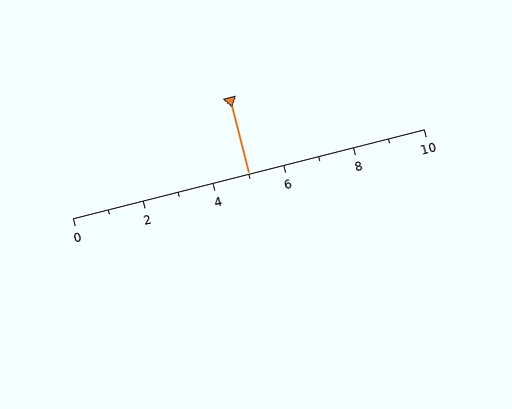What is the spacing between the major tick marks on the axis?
The major ticks are spaced 2 apart.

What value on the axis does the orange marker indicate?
The marker indicates approximately 5.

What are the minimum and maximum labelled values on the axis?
The axis runs from 0 to 10.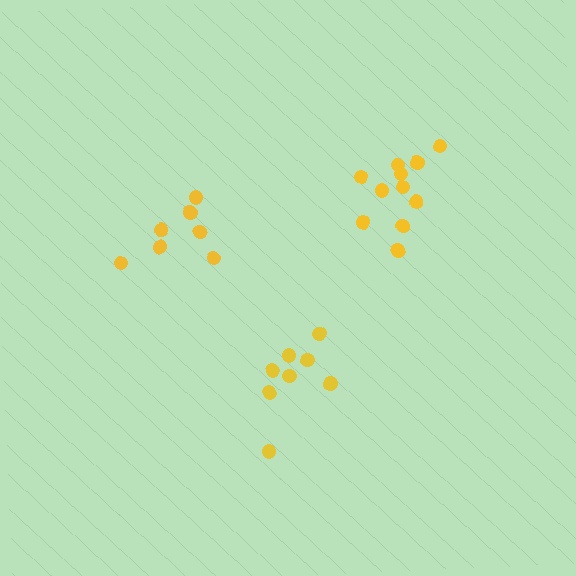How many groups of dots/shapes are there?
There are 3 groups.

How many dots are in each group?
Group 1: 8 dots, Group 2: 7 dots, Group 3: 11 dots (26 total).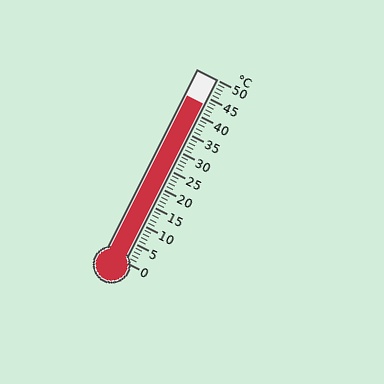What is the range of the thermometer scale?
The thermometer scale ranges from 0°C to 50°C.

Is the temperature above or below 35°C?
The temperature is above 35°C.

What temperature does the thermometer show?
The thermometer shows approximately 43°C.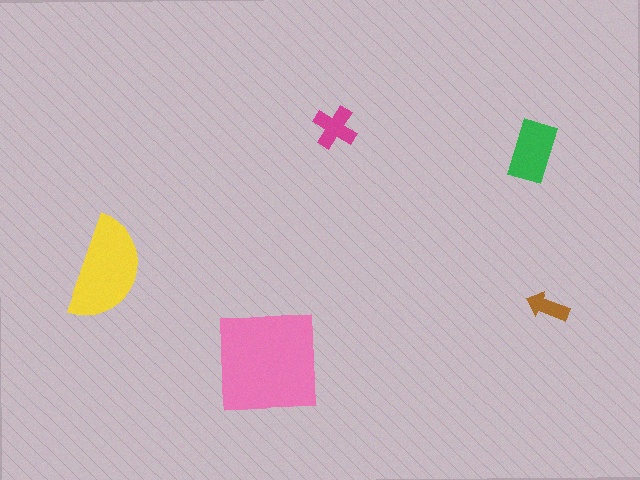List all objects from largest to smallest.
The pink square, the yellow semicircle, the green rectangle, the magenta cross, the brown arrow.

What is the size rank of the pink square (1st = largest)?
1st.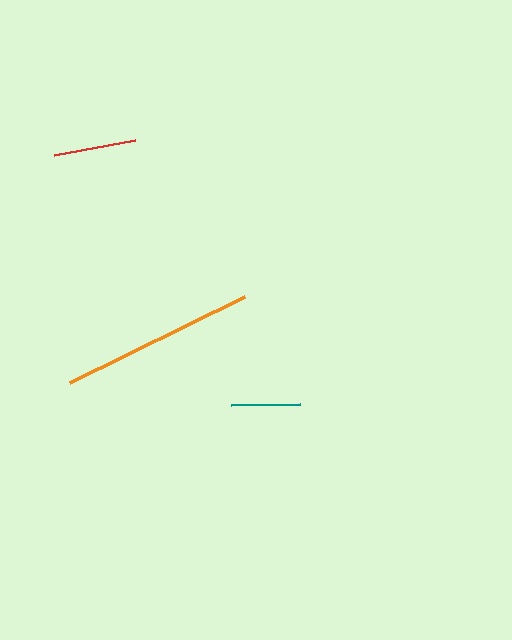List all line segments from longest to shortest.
From longest to shortest: orange, red, teal.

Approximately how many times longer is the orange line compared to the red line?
The orange line is approximately 2.4 times the length of the red line.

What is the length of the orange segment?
The orange segment is approximately 196 pixels long.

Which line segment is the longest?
The orange line is the longest at approximately 196 pixels.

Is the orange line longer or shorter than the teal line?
The orange line is longer than the teal line.